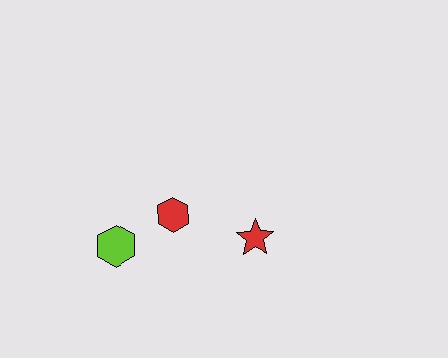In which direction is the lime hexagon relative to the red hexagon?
The lime hexagon is to the left of the red hexagon.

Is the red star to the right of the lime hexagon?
Yes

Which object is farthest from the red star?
The lime hexagon is farthest from the red star.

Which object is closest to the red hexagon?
The lime hexagon is closest to the red hexagon.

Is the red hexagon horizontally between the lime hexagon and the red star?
Yes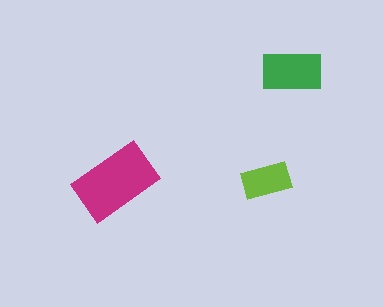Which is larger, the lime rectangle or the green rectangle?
The green one.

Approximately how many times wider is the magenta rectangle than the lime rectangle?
About 1.5 times wider.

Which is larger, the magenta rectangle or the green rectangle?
The magenta one.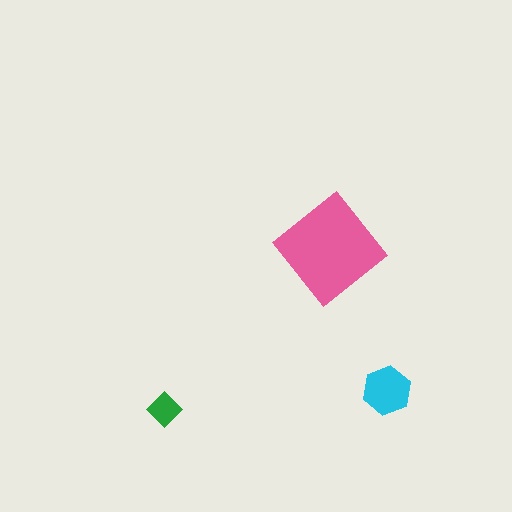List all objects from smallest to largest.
The green diamond, the cyan hexagon, the pink diamond.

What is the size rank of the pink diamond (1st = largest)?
1st.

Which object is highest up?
The pink diamond is topmost.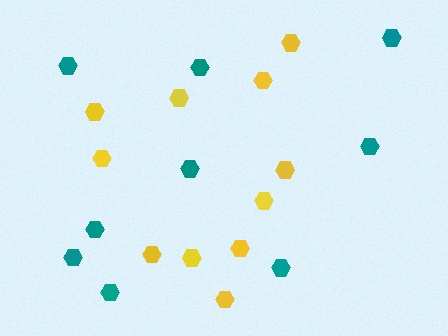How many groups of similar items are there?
There are 2 groups: one group of yellow hexagons (11) and one group of teal hexagons (9).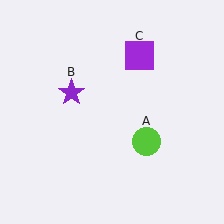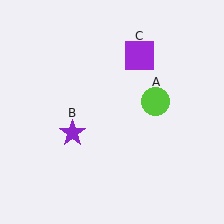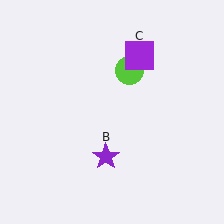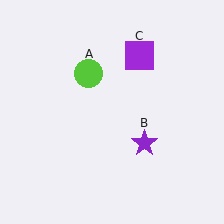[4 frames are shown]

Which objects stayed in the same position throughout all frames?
Purple square (object C) remained stationary.